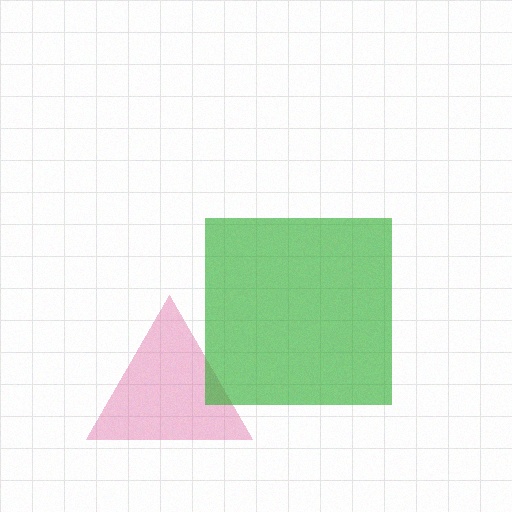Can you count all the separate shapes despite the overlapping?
Yes, there are 2 separate shapes.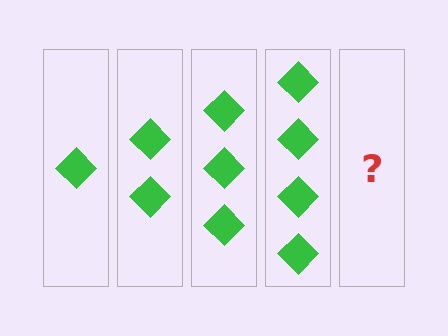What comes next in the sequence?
The next element should be 5 diamonds.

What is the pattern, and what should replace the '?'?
The pattern is that each step adds one more diamond. The '?' should be 5 diamonds.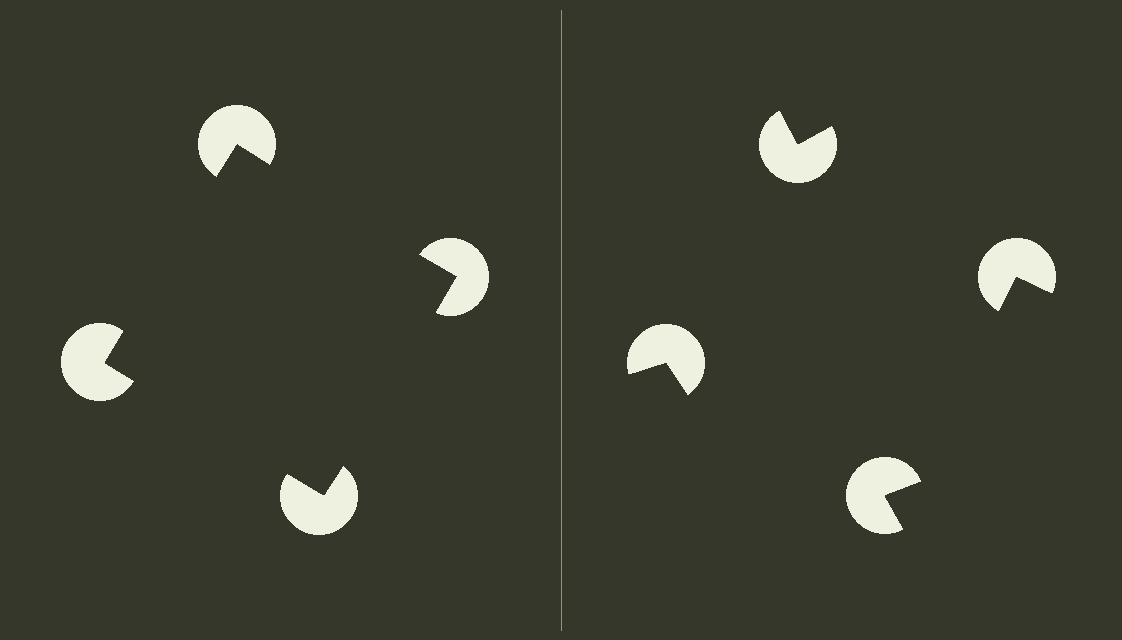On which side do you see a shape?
An illusory square appears on the left side. On the right side the wedge cuts are rotated, so no coherent shape forms.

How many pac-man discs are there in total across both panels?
8 — 4 on each side.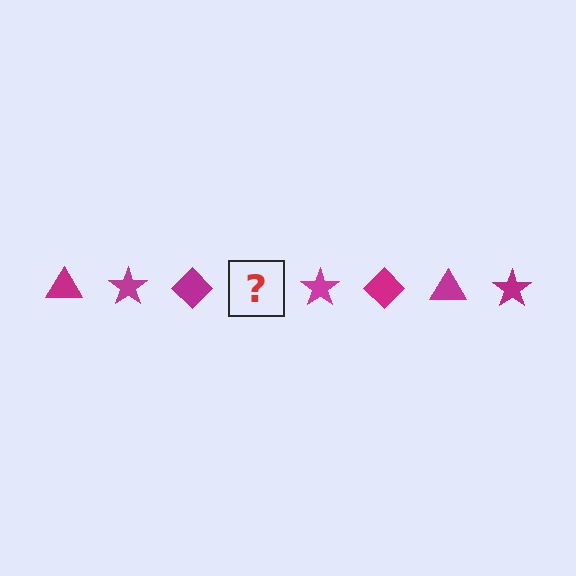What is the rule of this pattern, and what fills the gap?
The rule is that the pattern cycles through triangle, star, diamond shapes in magenta. The gap should be filled with a magenta triangle.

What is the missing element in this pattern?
The missing element is a magenta triangle.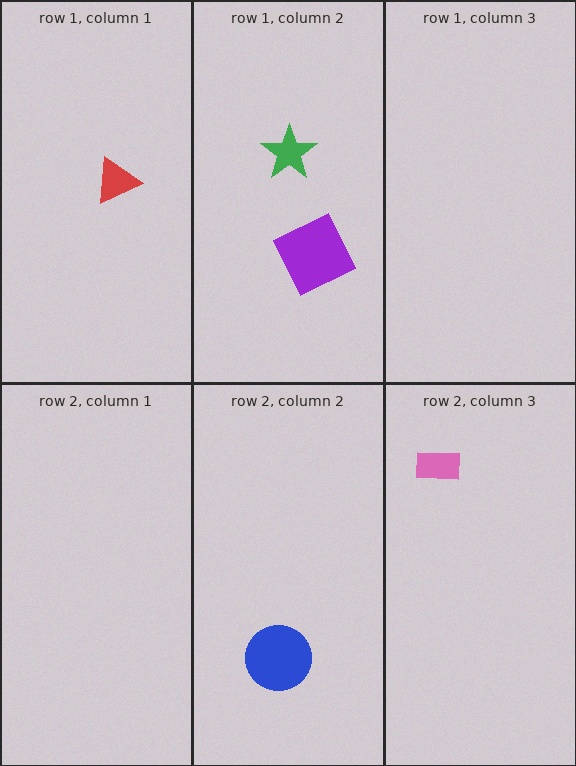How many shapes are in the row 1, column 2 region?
2.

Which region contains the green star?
The row 1, column 2 region.